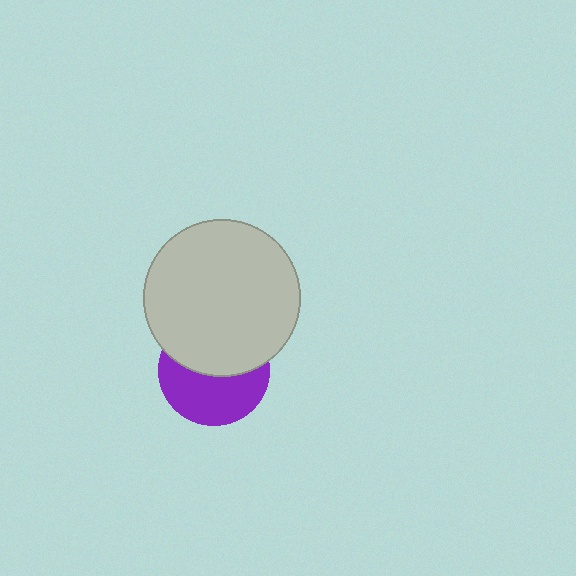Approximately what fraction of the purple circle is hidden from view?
Roughly 49% of the purple circle is hidden behind the light gray circle.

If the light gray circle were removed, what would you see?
You would see the complete purple circle.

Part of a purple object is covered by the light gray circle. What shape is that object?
It is a circle.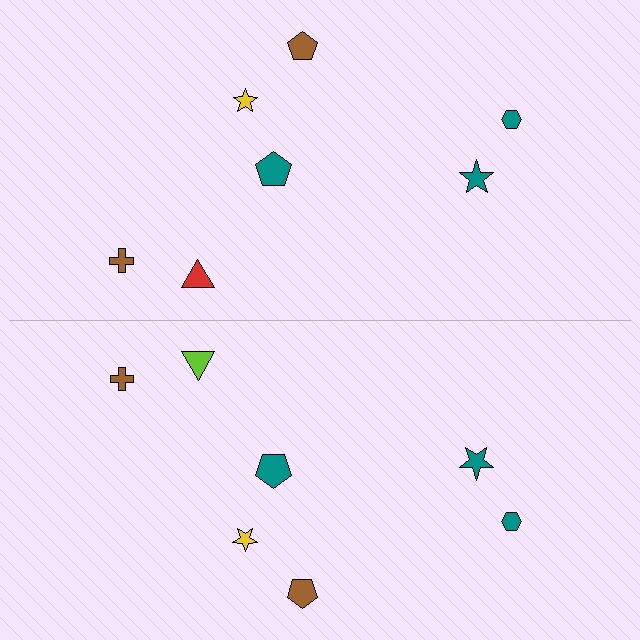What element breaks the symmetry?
The lime triangle on the bottom side breaks the symmetry — its mirror counterpart is red.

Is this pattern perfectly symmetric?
No, the pattern is not perfectly symmetric. The lime triangle on the bottom side breaks the symmetry — its mirror counterpart is red.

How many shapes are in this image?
There are 14 shapes in this image.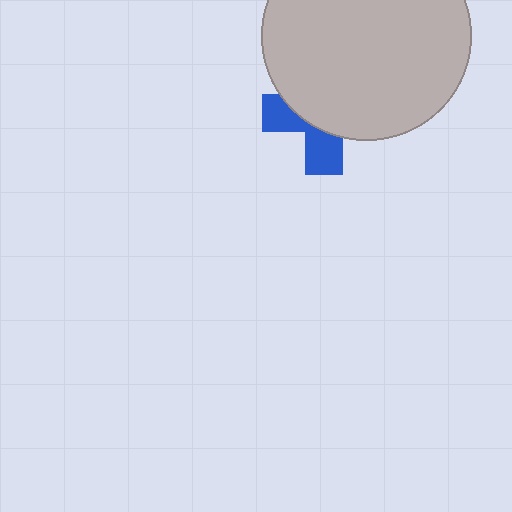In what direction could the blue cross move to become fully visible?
The blue cross could move down. That would shift it out from behind the light gray circle entirely.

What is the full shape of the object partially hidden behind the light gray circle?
The partially hidden object is a blue cross.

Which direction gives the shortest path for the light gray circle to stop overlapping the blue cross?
Moving up gives the shortest separation.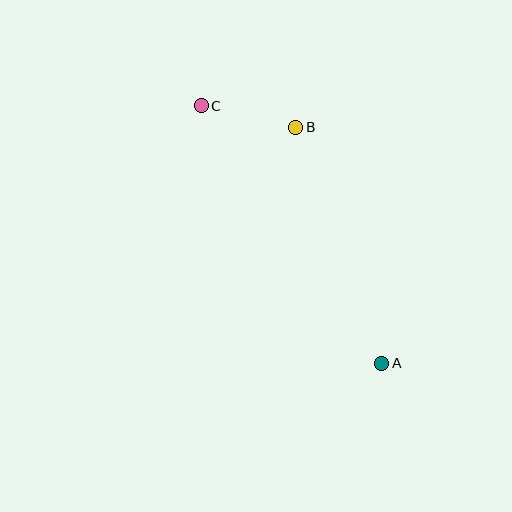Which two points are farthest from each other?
Points A and C are farthest from each other.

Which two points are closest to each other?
Points B and C are closest to each other.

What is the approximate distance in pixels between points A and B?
The distance between A and B is approximately 251 pixels.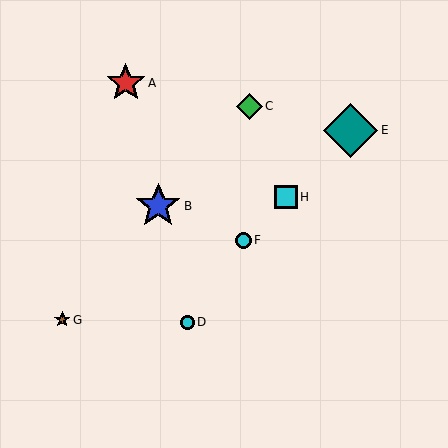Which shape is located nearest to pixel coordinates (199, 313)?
The cyan circle (labeled D) at (187, 322) is nearest to that location.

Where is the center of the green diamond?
The center of the green diamond is at (249, 106).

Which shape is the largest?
The teal diamond (labeled E) is the largest.